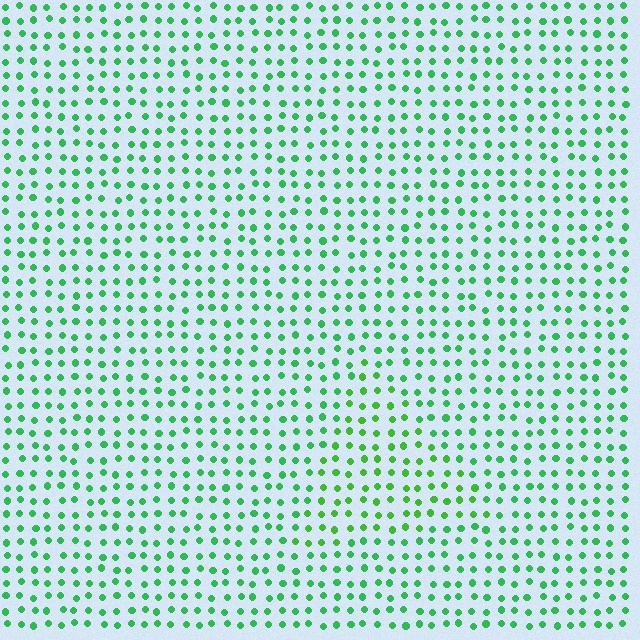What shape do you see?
I see a triangle.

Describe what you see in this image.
The image is filled with small green elements in a uniform arrangement. A triangle-shaped region is visible where the elements are tinted to a slightly different hue, forming a subtle color boundary.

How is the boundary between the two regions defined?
The boundary is defined purely by a slight shift in hue (about 21 degrees). Spacing, size, and orientation are identical on both sides.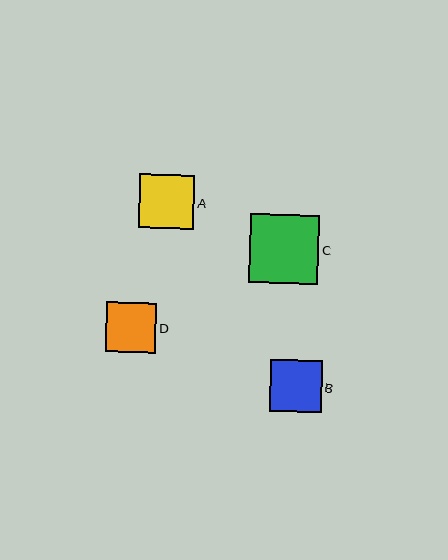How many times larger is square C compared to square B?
Square C is approximately 1.3 times the size of square B.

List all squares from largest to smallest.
From largest to smallest: C, A, B, D.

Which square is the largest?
Square C is the largest with a size of approximately 69 pixels.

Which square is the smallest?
Square D is the smallest with a size of approximately 50 pixels.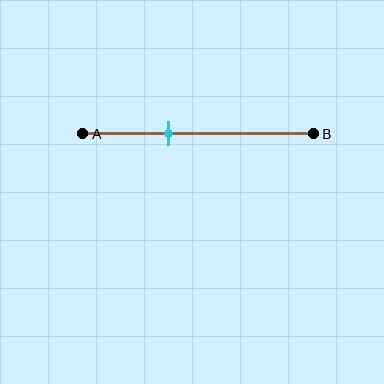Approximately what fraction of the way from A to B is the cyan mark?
The cyan mark is approximately 35% of the way from A to B.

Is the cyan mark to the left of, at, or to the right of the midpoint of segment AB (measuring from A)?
The cyan mark is to the left of the midpoint of segment AB.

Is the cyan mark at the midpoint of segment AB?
No, the mark is at about 35% from A, not at the 50% midpoint.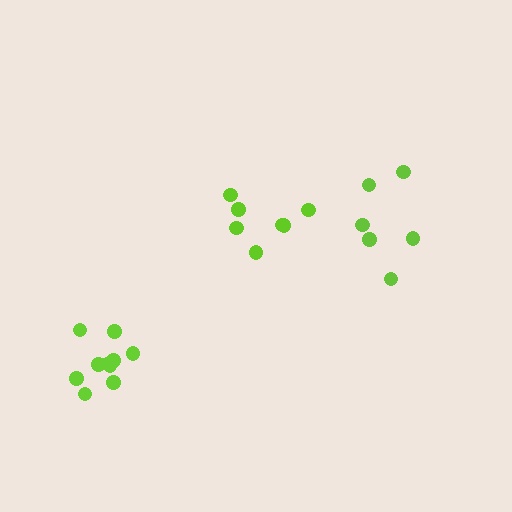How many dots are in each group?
Group 1: 10 dots, Group 2: 7 dots, Group 3: 6 dots (23 total).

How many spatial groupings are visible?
There are 3 spatial groupings.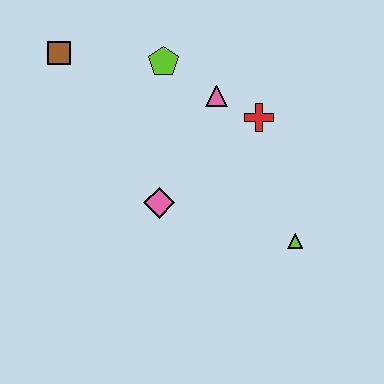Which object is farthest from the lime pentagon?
The lime triangle is farthest from the lime pentagon.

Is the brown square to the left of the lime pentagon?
Yes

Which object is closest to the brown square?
The lime pentagon is closest to the brown square.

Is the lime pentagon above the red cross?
Yes